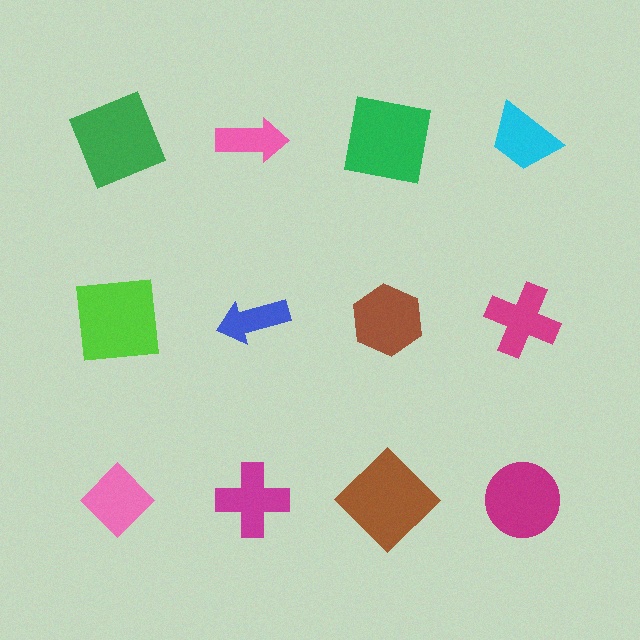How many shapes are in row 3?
4 shapes.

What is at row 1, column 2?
A pink arrow.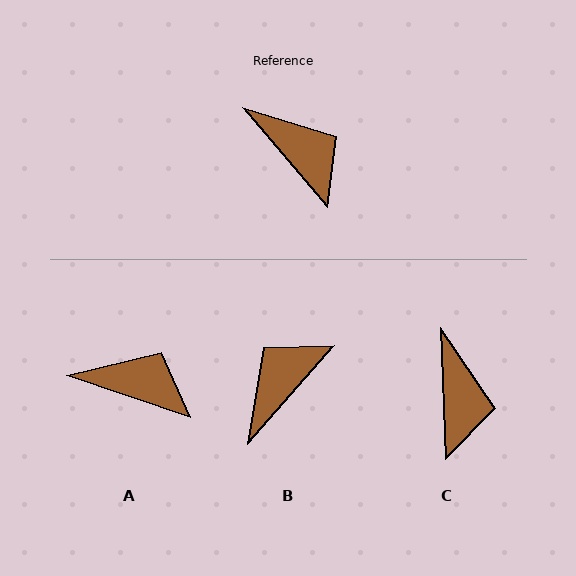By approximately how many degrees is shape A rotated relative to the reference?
Approximately 31 degrees counter-clockwise.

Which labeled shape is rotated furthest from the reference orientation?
B, about 99 degrees away.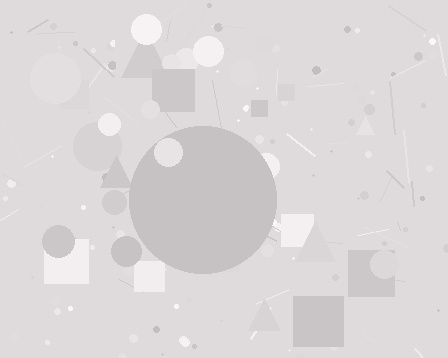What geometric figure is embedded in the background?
A circle is embedded in the background.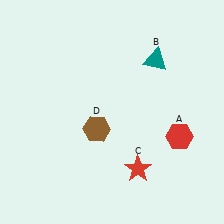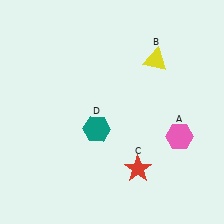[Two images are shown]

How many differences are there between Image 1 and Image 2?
There are 3 differences between the two images.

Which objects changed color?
A changed from red to pink. B changed from teal to yellow. D changed from brown to teal.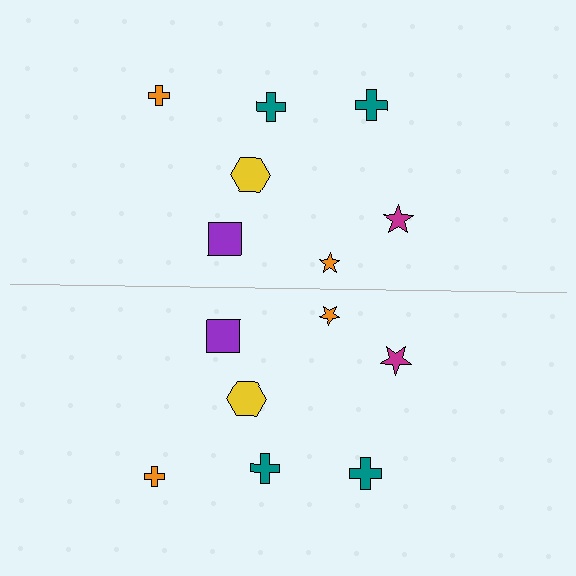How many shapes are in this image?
There are 14 shapes in this image.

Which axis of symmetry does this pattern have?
The pattern has a horizontal axis of symmetry running through the center of the image.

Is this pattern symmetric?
Yes, this pattern has bilateral (reflection) symmetry.